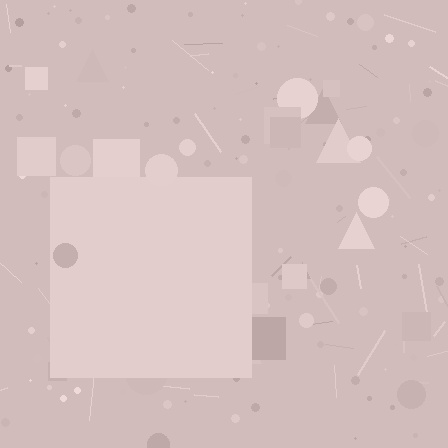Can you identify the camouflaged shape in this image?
The camouflaged shape is a square.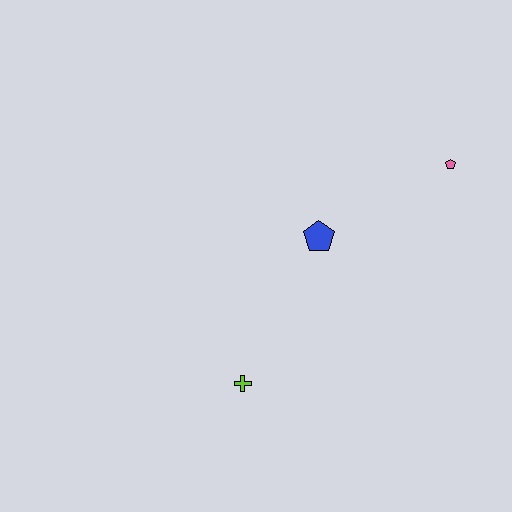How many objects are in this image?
There are 3 objects.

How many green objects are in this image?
There are no green objects.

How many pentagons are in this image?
There are 2 pentagons.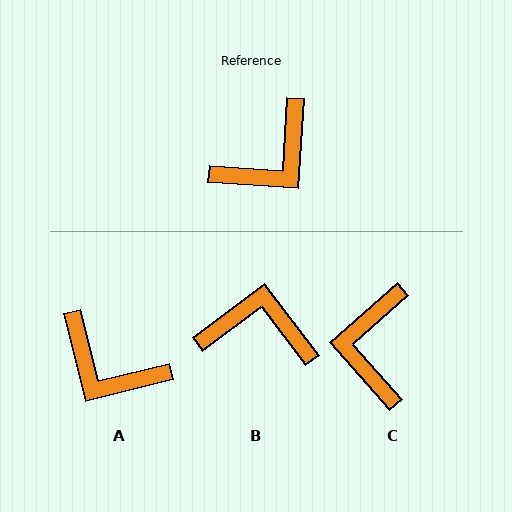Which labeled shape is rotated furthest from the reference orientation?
C, about 135 degrees away.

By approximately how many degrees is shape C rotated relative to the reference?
Approximately 135 degrees clockwise.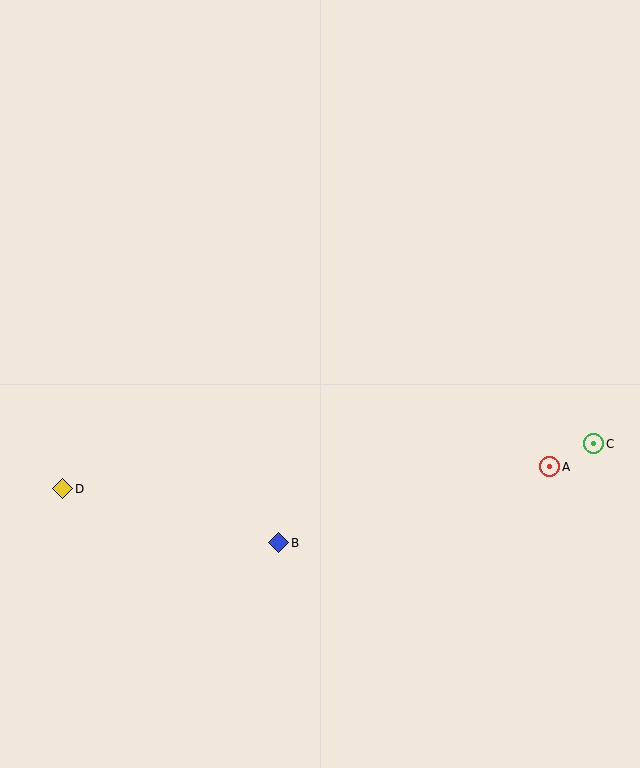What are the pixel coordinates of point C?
Point C is at (594, 444).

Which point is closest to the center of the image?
Point B at (279, 543) is closest to the center.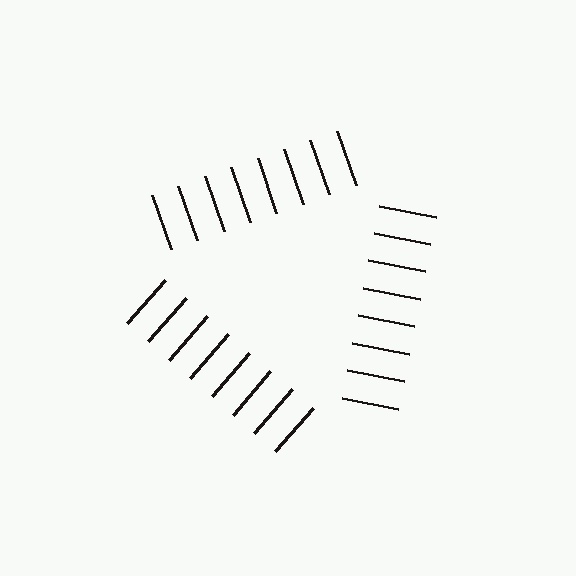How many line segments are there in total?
24 — 8 along each of the 3 edges.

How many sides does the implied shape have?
3 sides — the line-ends trace a triangle.